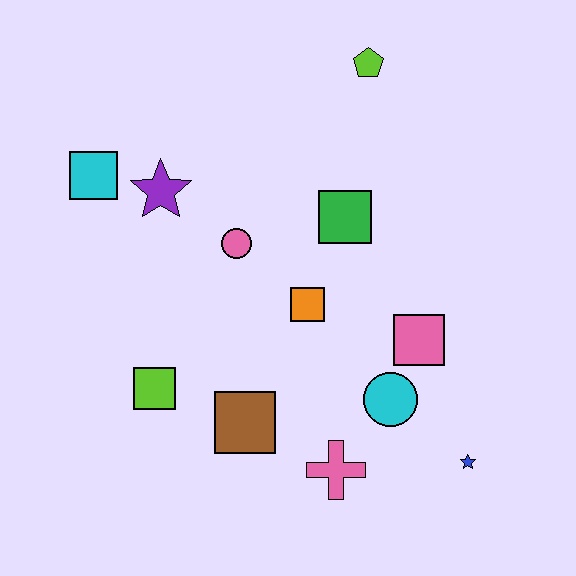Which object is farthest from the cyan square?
The blue star is farthest from the cyan square.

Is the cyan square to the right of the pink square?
No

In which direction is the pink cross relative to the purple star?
The pink cross is below the purple star.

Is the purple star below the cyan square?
Yes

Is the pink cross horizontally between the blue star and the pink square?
No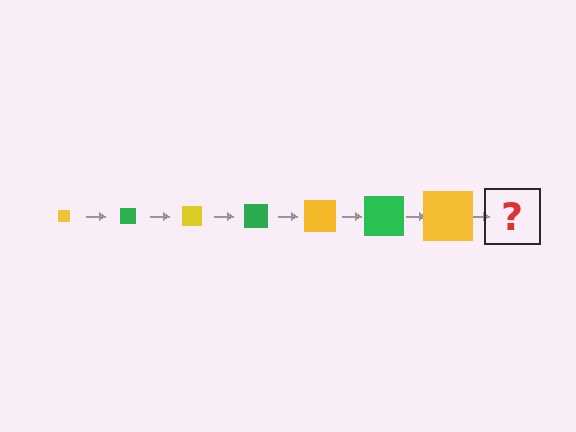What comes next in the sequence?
The next element should be a green square, larger than the previous one.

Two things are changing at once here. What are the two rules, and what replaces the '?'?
The two rules are that the square grows larger each step and the color cycles through yellow and green. The '?' should be a green square, larger than the previous one.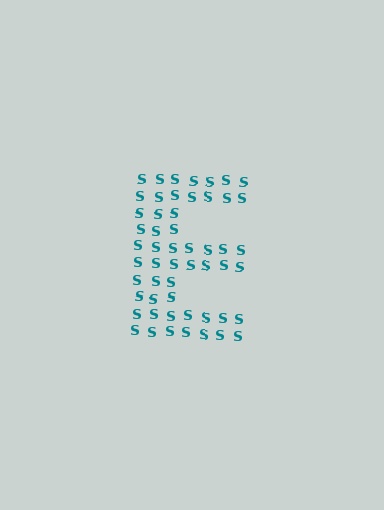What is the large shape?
The large shape is the letter E.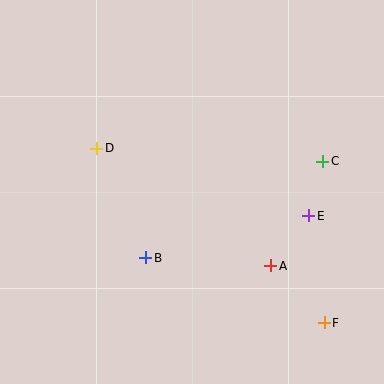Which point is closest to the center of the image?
Point B at (146, 258) is closest to the center.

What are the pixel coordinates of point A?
Point A is at (271, 266).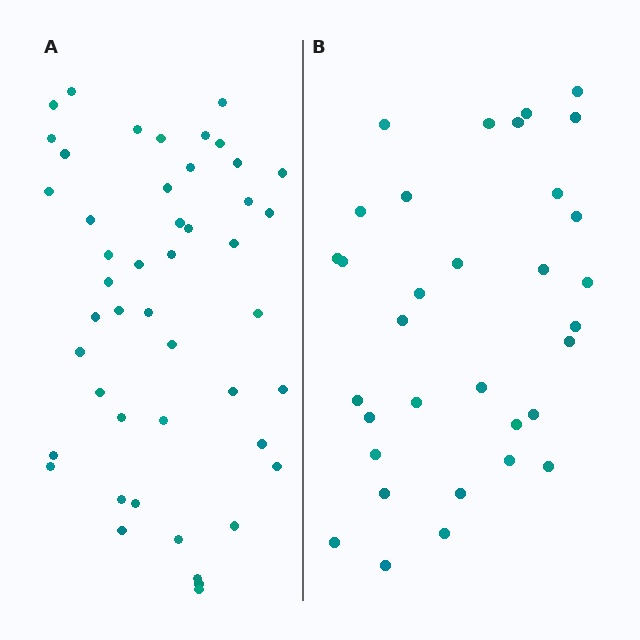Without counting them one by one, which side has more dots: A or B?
Region A (the left region) has more dots.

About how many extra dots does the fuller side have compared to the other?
Region A has approximately 15 more dots than region B.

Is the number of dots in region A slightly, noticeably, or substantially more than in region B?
Region A has noticeably more, but not dramatically so. The ratio is roughly 1.4 to 1.